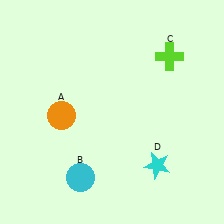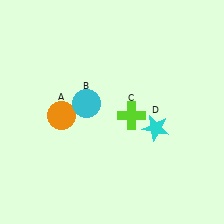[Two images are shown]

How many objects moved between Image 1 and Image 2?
3 objects moved between the two images.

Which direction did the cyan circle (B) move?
The cyan circle (B) moved up.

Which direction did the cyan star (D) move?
The cyan star (D) moved up.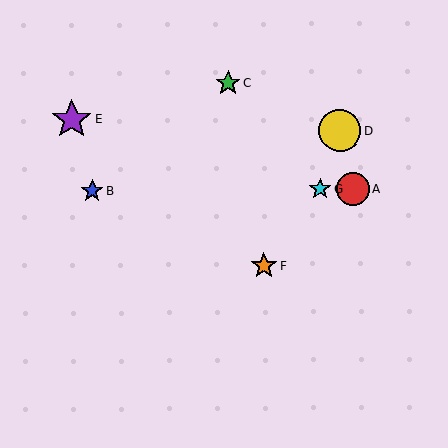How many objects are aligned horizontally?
3 objects (A, B, G) are aligned horizontally.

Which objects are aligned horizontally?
Objects A, B, G are aligned horizontally.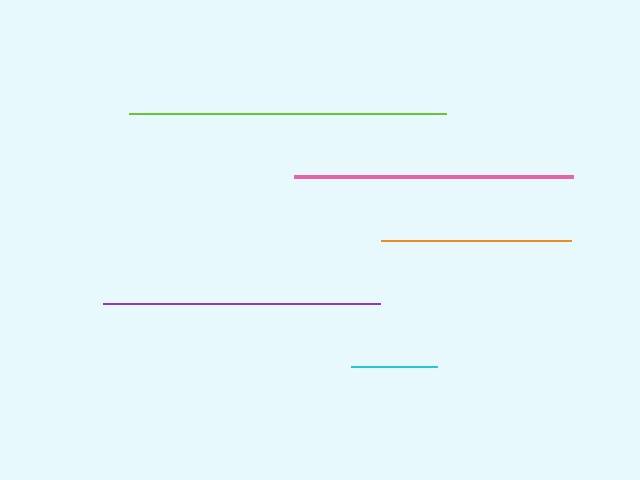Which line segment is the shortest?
The cyan line is the shortest at approximately 87 pixels.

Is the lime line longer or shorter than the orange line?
The lime line is longer than the orange line.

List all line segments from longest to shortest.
From longest to shortest: lime, pink, purple, orange, cyan.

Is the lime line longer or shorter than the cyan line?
The lime line is longer than the cyan line.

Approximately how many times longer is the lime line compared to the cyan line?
The lime line is approximately 3.7 times the length of the cyan line.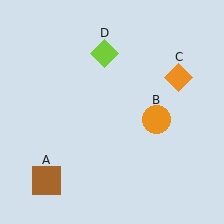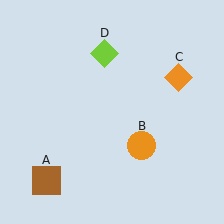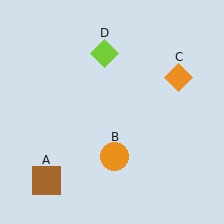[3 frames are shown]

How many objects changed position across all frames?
1 object changed position: orange circle (object B).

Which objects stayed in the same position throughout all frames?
Brown square (object A) and orange diamond (object C) and lime diamond (object D) remained stationary.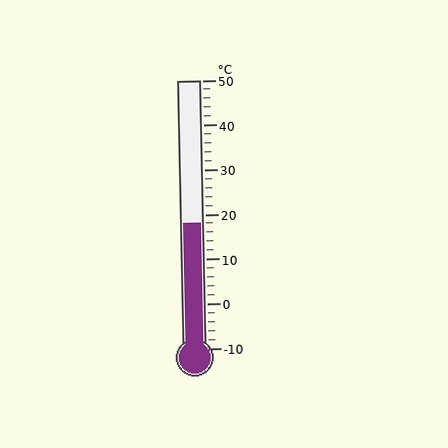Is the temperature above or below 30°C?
The temperature is below 30°C.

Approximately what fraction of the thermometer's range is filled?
The thermometer is filled to approximately 45% of its range.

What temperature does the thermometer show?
The thermometer shows approximately 18°C.